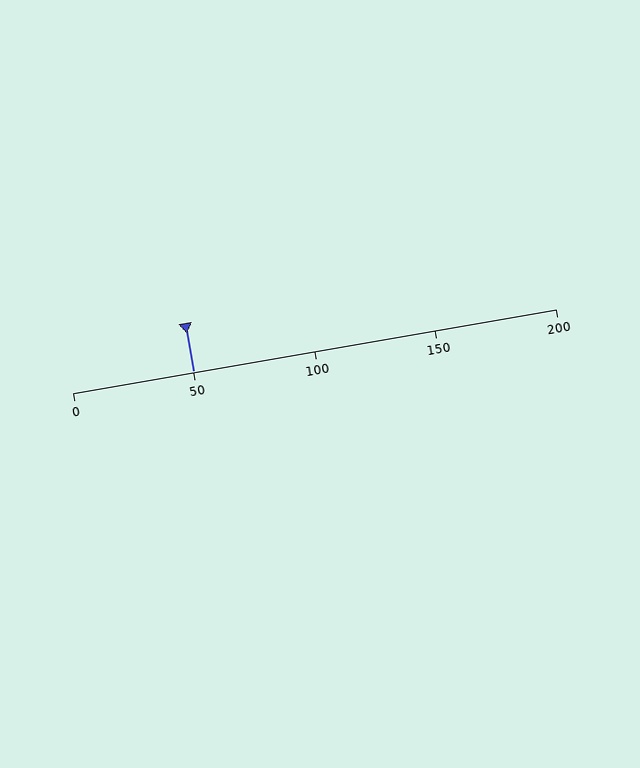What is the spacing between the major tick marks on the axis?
The major ticks are spaced 50 apart.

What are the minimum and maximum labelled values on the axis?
The axis runs from 0 to 200.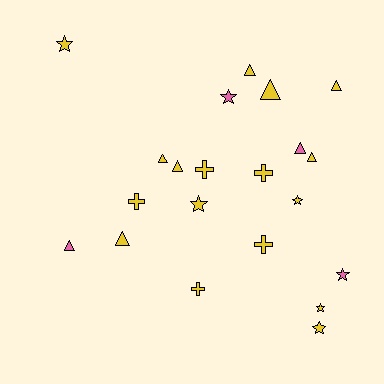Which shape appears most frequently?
Triangle, with 9 objects.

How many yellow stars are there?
There are 5 yellow stars.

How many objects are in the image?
There are 21 objects.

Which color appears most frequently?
Yellow, with 17 objects.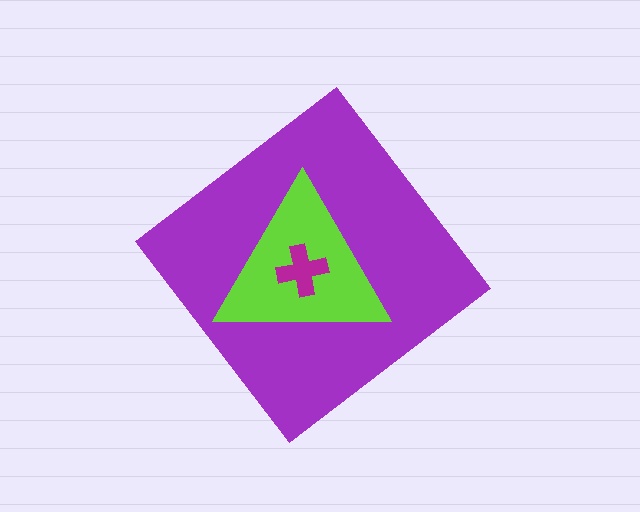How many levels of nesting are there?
3.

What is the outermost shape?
The purple diamond.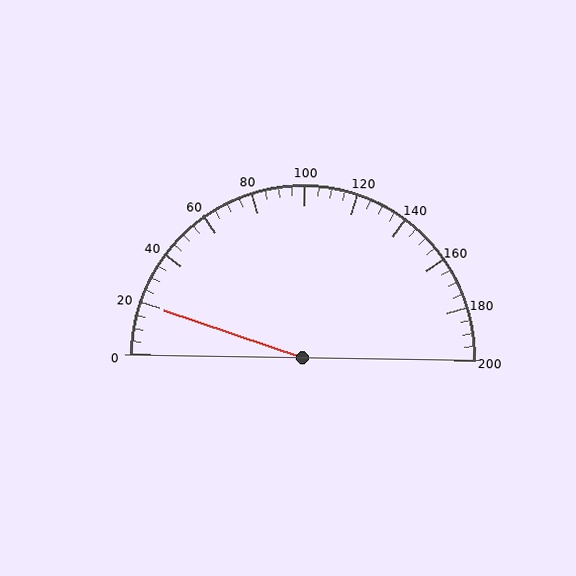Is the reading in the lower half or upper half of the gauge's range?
The reading is in the lower half of the range (0 to 200).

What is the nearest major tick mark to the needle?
The nearest major tick mark is 20.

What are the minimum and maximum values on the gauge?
The gauge ranges from 0 to 200.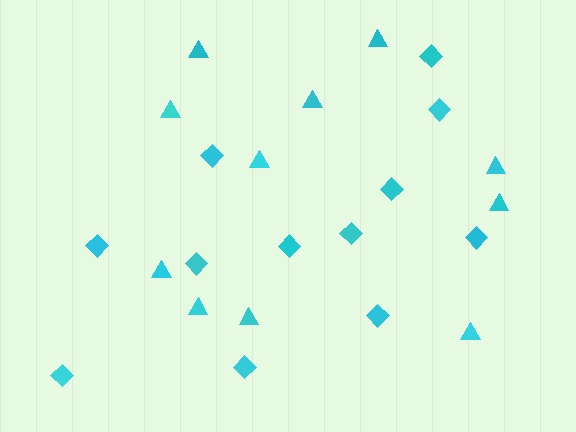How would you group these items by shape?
There are 2 groups: one group of diamonds (12) and one group of triangles (11).